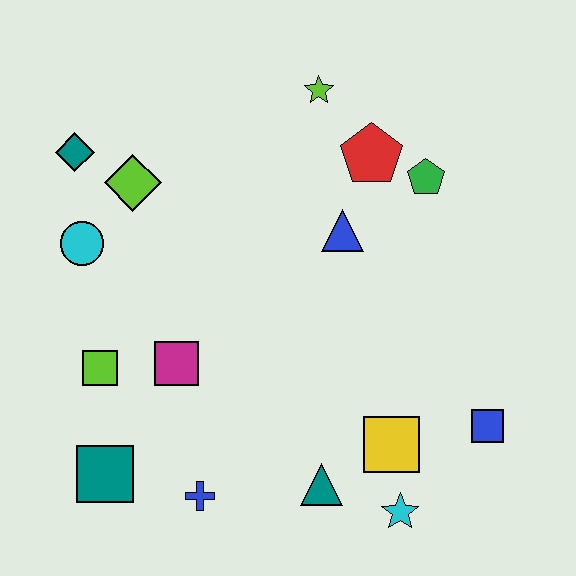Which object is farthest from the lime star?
The teal square is farthest from the lime star.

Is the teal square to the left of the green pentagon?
Yes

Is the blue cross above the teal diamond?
No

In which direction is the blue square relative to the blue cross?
The blue square is to the right of the blue cross.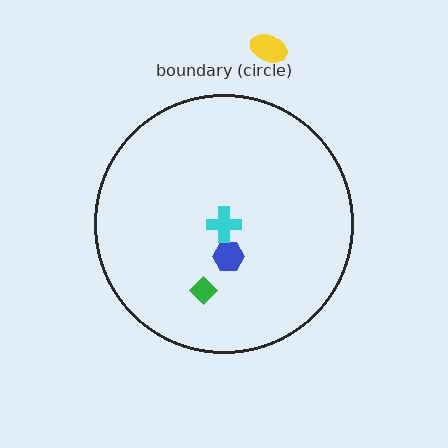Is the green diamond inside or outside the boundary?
Inside.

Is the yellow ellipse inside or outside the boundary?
Outside.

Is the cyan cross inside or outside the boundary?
Inside.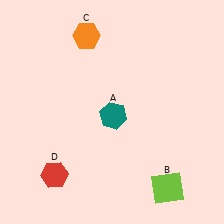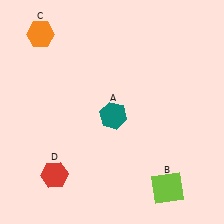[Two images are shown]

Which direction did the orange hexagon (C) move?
The orange hexagon (C) moved left.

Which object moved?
The orange hexagon (C) moved left.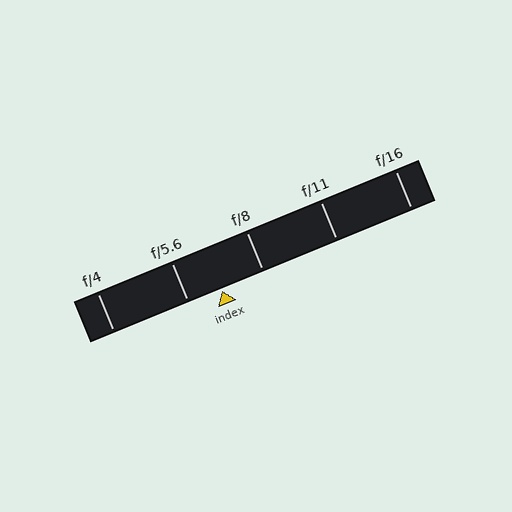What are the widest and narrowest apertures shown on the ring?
The widest aperture shown is f/4 and the narrowest is f/16.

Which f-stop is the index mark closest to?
The index mark is closest to f/5.6.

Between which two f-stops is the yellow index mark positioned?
The index mark is between f/5.6 and f/8.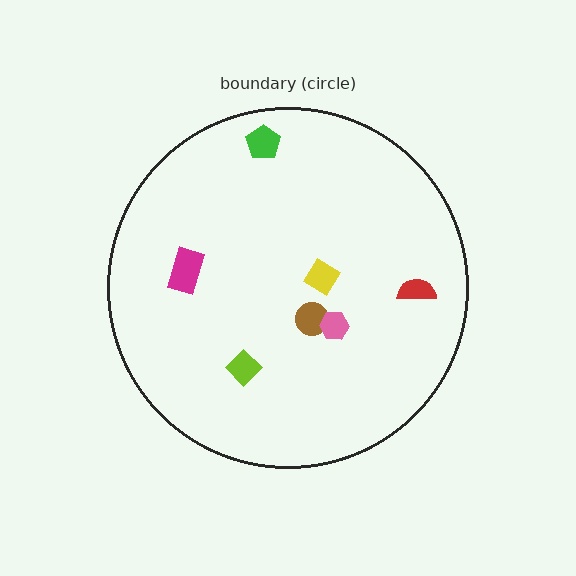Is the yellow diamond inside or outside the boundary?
Inside.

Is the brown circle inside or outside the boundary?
Inside.